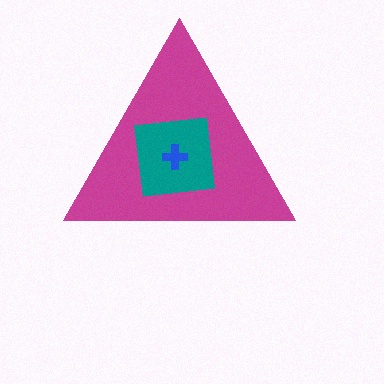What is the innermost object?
The blue cross.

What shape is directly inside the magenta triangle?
The teal square.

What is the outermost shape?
The magenta triangle.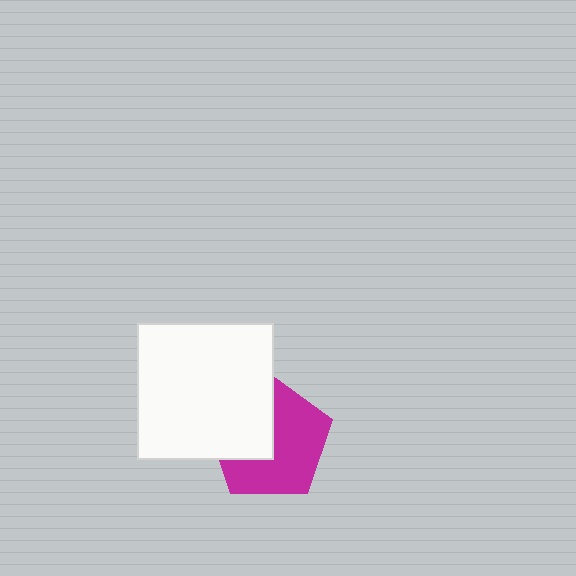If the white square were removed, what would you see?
You would see the complete magenta pentagon.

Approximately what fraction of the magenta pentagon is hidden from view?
Roughly 39% of the magenta pentagon is hidden behind the white square.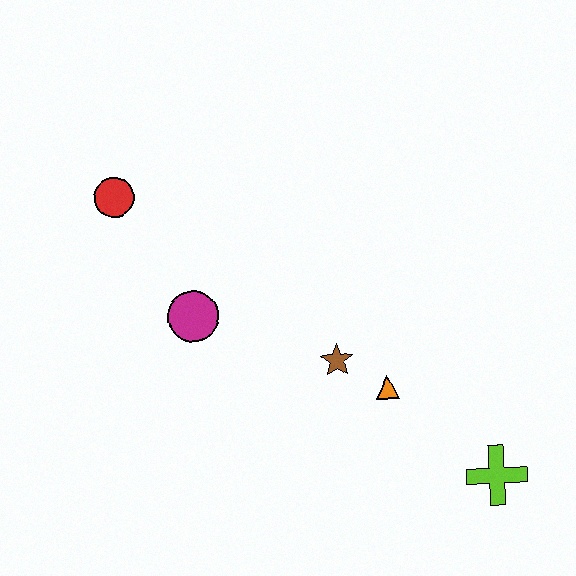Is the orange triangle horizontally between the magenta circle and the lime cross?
Yes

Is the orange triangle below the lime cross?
No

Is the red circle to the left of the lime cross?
Yes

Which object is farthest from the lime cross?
The red circle is farthest from the lime cross.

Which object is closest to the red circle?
The magenta circle is closest to the red circle.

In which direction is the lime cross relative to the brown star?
The lime cross is to the right of the brown star.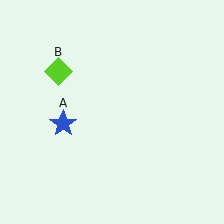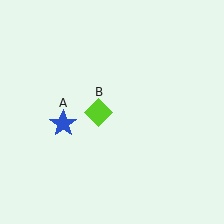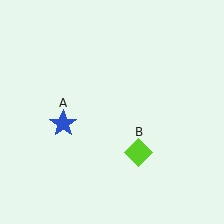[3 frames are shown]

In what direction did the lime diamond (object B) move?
The lime diamond (object B) moved down and to the right.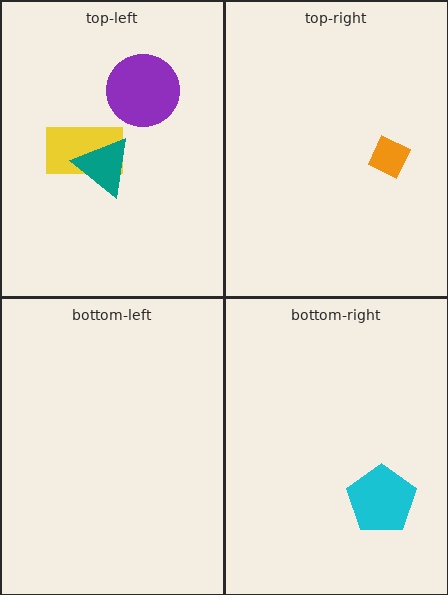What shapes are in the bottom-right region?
The cyan pentagon.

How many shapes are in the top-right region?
1.